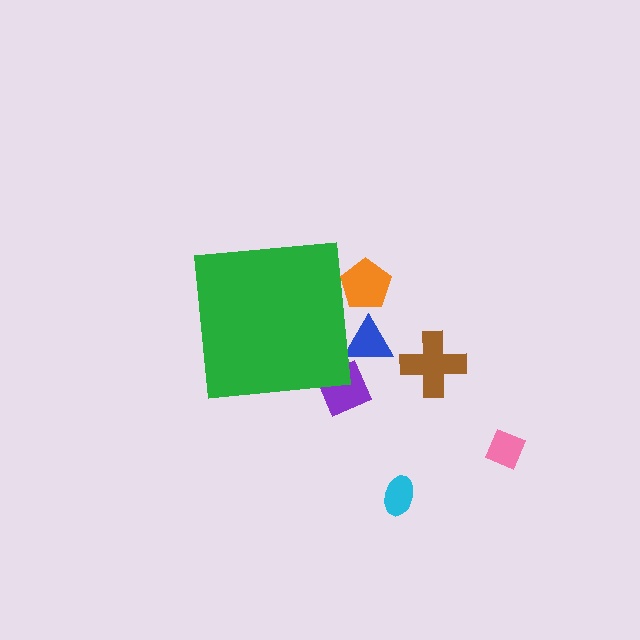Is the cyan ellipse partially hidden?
No, the cyan ellipse is fully visible.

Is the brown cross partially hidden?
No, the brown cross is fully visible.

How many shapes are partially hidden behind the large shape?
3 shapes are partially hidden.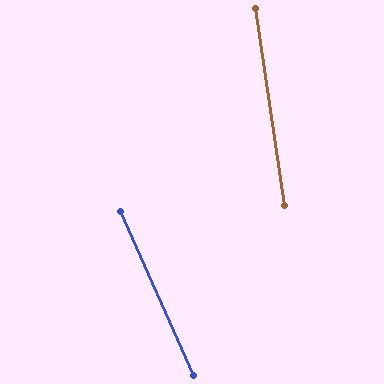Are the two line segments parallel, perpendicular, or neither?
Neither parallel nor perpendicular — they differ by about 16°.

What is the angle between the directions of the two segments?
Approximately 16 degrees.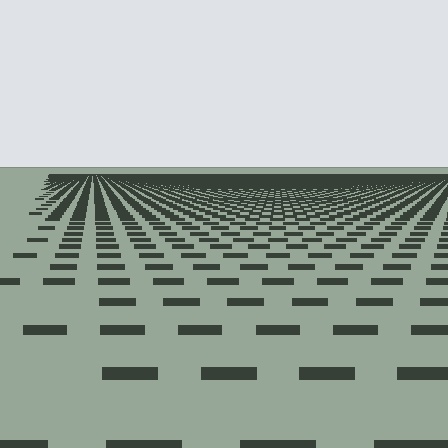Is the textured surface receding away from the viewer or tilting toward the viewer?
The surface is receding away from the viewer. Texture elements get smaller and denser toward the top.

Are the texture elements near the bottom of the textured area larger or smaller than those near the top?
Larger. Near the bottom, elements are closer to the viewer and appear at a bigger on-screen size.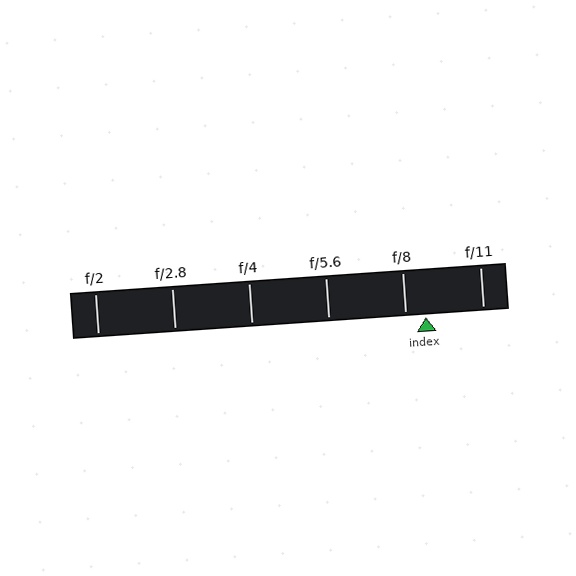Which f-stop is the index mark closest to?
The index mark is closest to f/8.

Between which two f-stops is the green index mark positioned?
The index mark is between f/8 and f/11.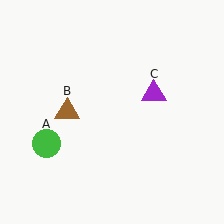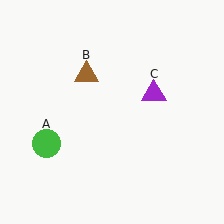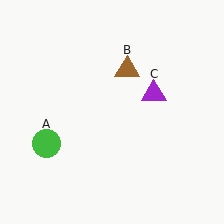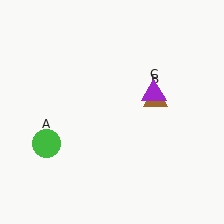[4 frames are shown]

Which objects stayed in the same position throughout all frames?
Green circle (object A) and purple triangle (object C) remained stationary.